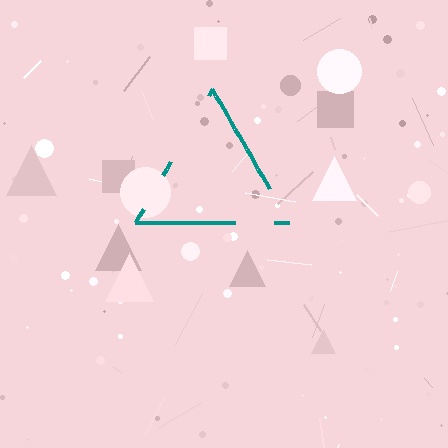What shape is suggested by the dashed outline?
The dashed outline suggests a triangle.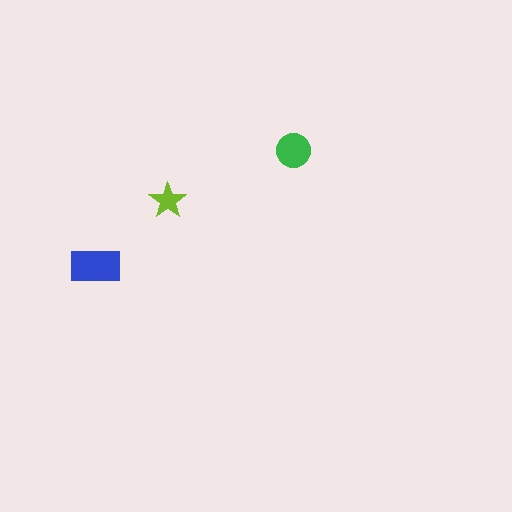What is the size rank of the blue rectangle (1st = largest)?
1st.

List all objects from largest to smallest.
The blue rectangle, the green circle, the lime star.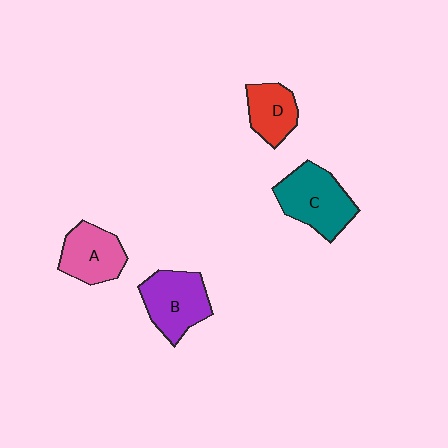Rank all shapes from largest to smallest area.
From largest to smallest: C (teal), B (purple), A (pink), D (red).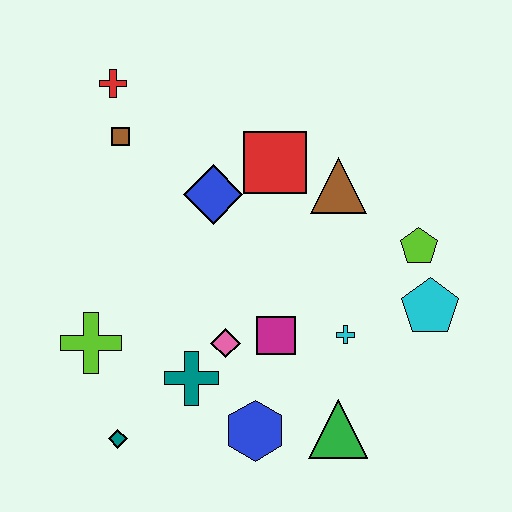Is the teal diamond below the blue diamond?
Yes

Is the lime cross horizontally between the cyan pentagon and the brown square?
No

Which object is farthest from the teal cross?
The red cross is farthest from the teal cross.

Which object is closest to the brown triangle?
The red square is closest to the brown triangle.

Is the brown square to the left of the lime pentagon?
Yes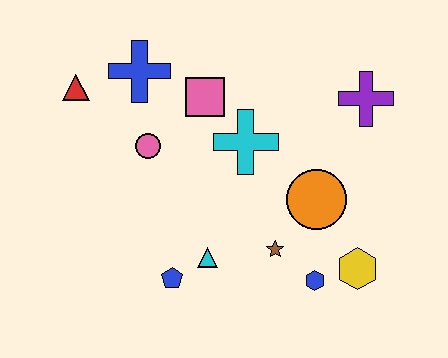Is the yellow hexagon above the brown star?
No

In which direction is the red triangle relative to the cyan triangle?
The red triangle is above the cyan triangle.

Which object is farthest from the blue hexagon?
The red triangle is farthest from the blue hexagon.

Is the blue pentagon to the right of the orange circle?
No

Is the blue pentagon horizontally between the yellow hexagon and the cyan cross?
No